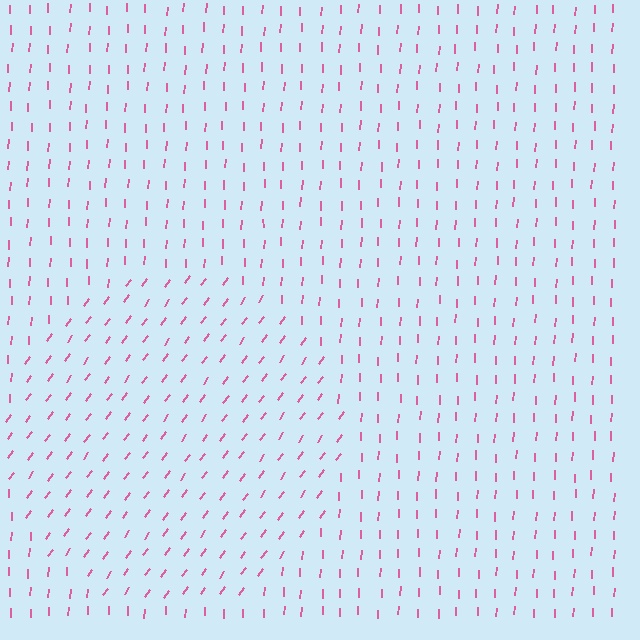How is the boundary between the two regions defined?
The boundary is defined purely by a change in line orientation (approximately 33 degrees difference). All lines are the same color and thickness.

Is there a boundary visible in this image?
Yes, there is a texture boundary formed by a change in line orientation.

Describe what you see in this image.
The image is filled with small pink line segments. A circle region in the image has lines oriented differently from the surrounding lines, creating a visible texture boundary.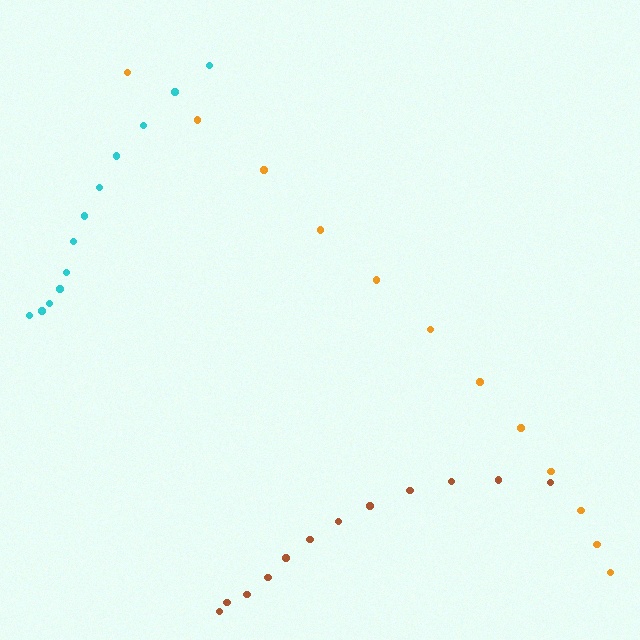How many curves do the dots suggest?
There are 3 distinct paths.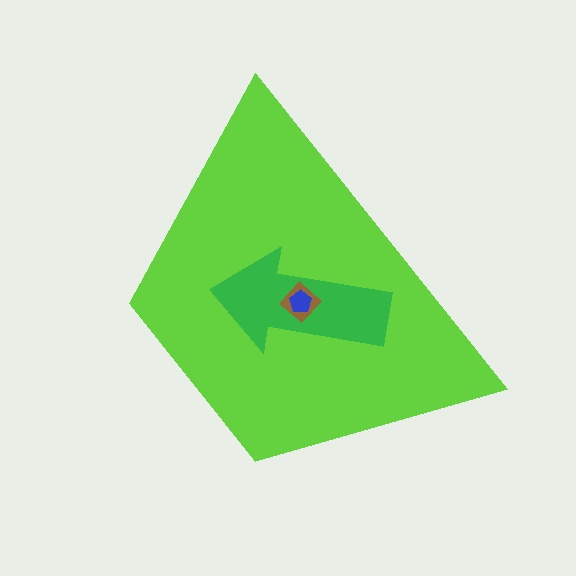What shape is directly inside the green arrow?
The brown diamond.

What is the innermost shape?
The blue pentagon.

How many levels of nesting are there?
4.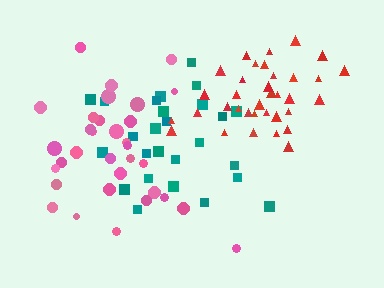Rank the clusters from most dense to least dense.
red, pink, teal.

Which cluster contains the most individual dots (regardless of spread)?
Red (35).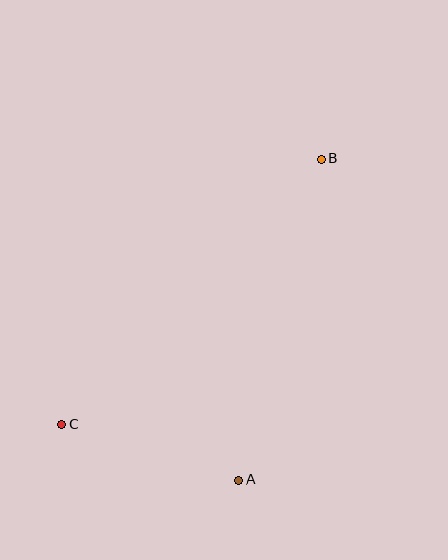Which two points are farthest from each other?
Points B and C are farthest from each other.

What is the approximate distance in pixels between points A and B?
The distance between A and B is approximately 332 pixels.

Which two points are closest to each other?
Points A and C are closest to each other.